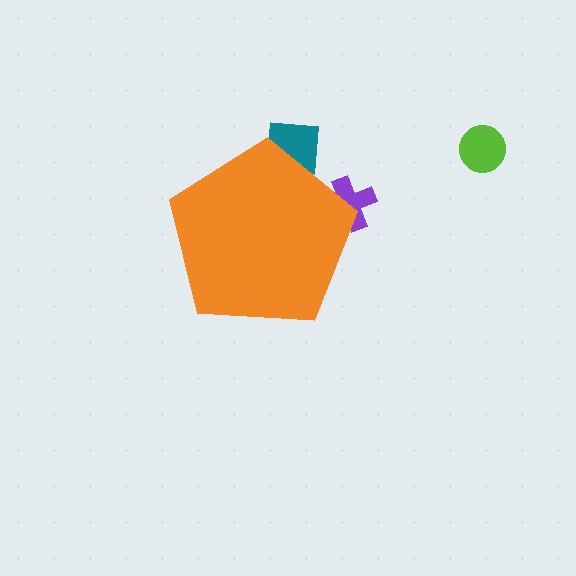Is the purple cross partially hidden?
Yes, the purple cross is partially hidden behind the orange pentagon.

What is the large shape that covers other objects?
An orange pentagon.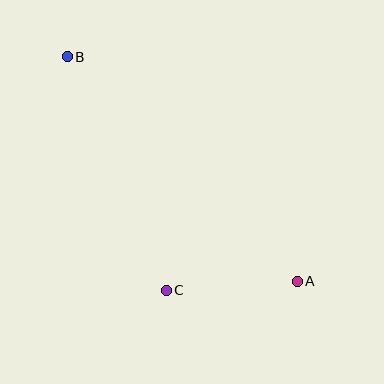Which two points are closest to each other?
Points A and C are closest to each other.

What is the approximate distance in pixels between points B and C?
The distance between B and C is approximately 254 pixels.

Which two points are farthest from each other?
Points A and B are farthest from each other.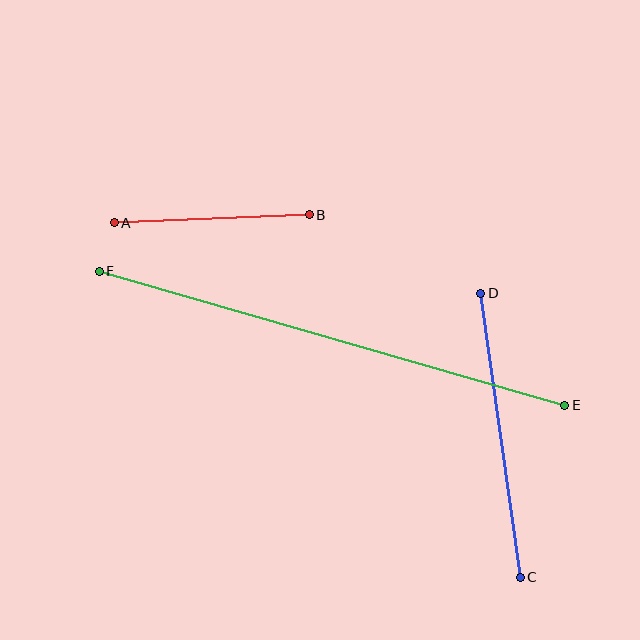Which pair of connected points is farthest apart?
Points E and F are farthest apart.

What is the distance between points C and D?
The distance is approximately 286 pixels.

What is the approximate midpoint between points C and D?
The midpoint is at approximately (501, 435) pixels.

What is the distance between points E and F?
The distance is approximately 484 pixels.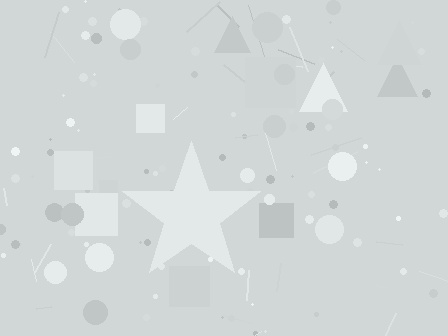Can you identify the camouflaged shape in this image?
The camouflaged shape is a star.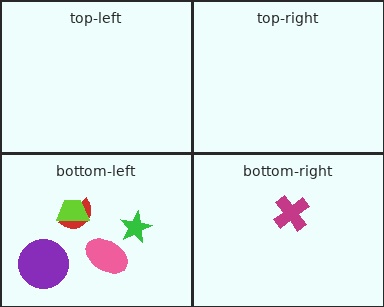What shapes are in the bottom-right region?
The magenta cross.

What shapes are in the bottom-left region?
The purple circle, the red semicircle, the lime trapezoid, the green star, the pink ellipse.